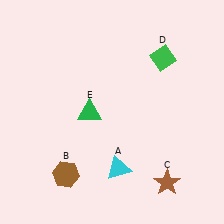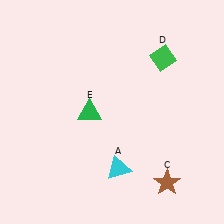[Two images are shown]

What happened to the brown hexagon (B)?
The brown hexagon (B) was removed in Image 2. It was in the bottom-left area of Image 1.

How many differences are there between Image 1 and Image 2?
There is 1 difference between the two images.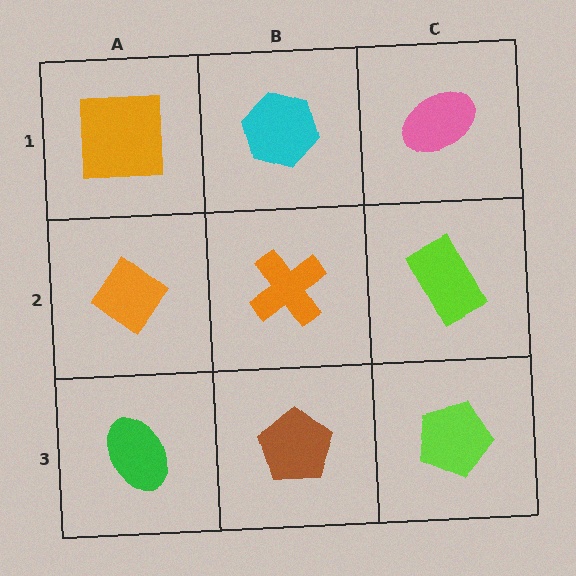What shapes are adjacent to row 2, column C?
A pink ellipse (row 1, column C), a lime pentagon (row 3, column C), an orange cross (row 2, column B).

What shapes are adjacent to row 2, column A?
An orange square (row 1, column A), a green ellipse (row 3, column A), an orange cross (row 2, column B).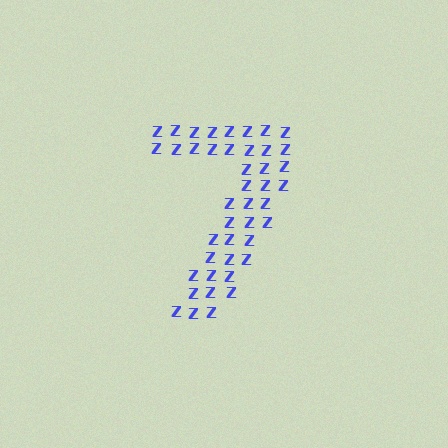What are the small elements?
The small elements are letter Z's.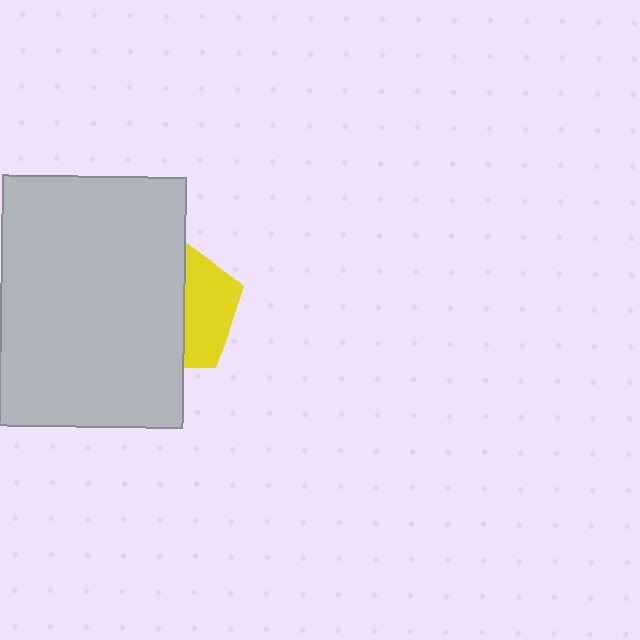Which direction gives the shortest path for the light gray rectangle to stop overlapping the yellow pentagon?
Moving left gives the shortest separation.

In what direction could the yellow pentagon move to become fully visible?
The yellow pentagon could move right. That would shift it out from behind the light gray rectangle entirely.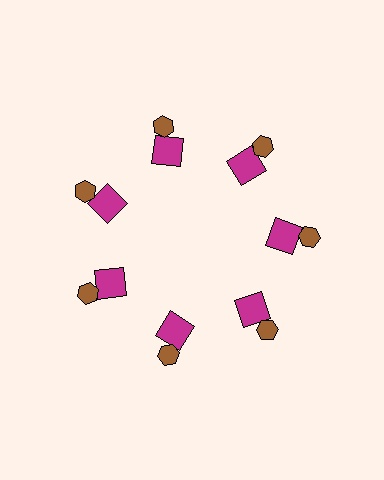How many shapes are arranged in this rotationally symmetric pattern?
There are 14 shapes, arranged in 7 groups of 2.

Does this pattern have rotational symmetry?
Yes, this pattern has 7-fold rotational symmetry. It looks the same after rotating 51 degrees around the center.